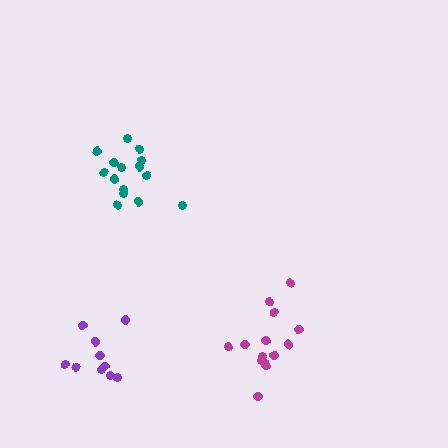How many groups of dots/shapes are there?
There are 3 groups.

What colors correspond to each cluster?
The clusters are colored: magenta, teal, purple.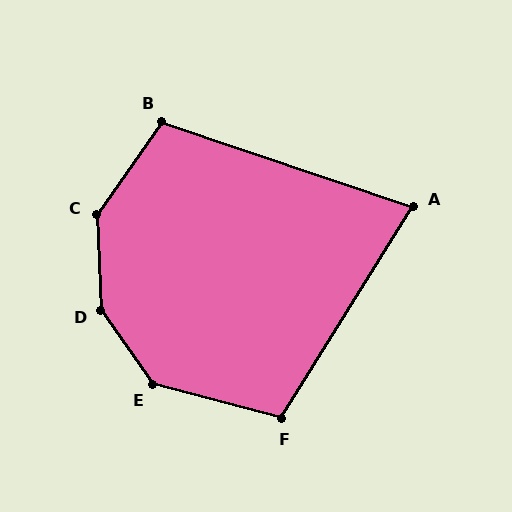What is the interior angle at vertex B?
Approximately 106 degrees (obtuse).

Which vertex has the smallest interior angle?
A, at approximately 77 degrees.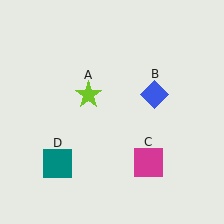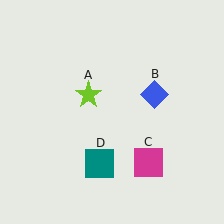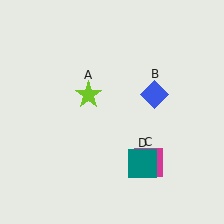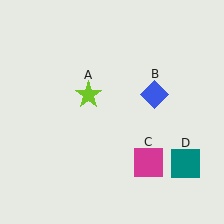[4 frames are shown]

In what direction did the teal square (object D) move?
The teal square (object D) moved right.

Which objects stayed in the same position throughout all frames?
Lime star (object A) and blue diamond (object B) and magenta square (object C) remained stationary.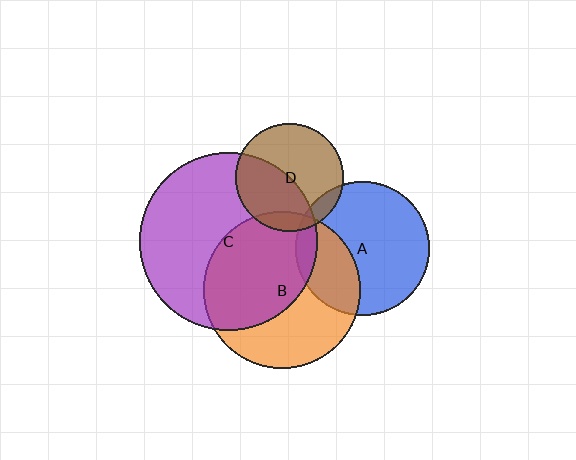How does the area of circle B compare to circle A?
Approximately 1.4 times.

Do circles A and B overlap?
Yes.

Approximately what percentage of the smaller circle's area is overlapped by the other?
Approximately 30%.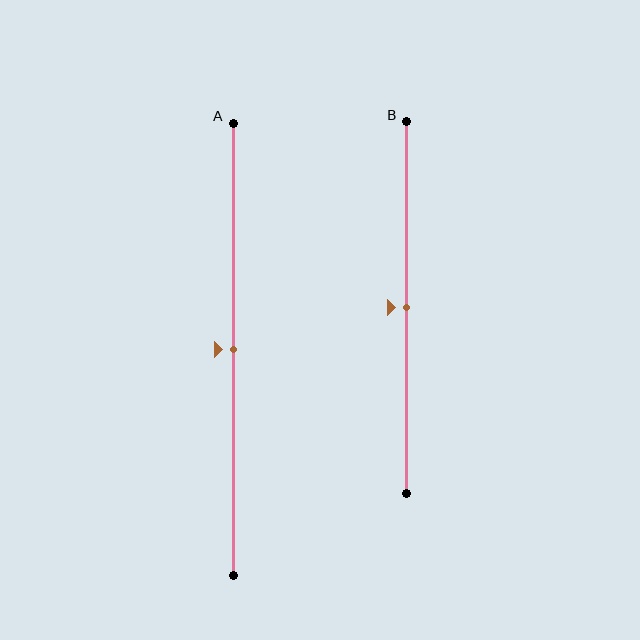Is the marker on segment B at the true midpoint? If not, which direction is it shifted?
Yes, the marker on segment B is at the true midpoint.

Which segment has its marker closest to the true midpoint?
Segment A has its marker closest to the true midpoint.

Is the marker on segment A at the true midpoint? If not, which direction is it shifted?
Yes, the marker on segment A is at the true midpoint.